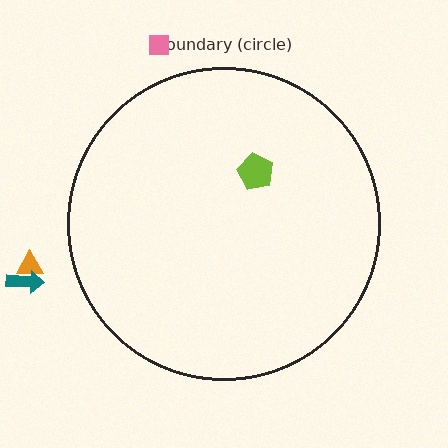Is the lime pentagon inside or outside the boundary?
Inside.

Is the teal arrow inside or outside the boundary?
Outside.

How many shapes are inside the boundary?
1 inside, 3 outside.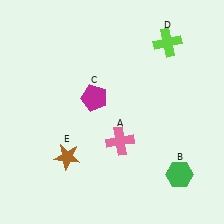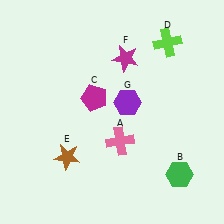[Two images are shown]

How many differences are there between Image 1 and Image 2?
There are 2 differences between the two images.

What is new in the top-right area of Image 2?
A magenta star (F) was added in the top-right area of Image 2.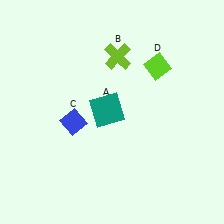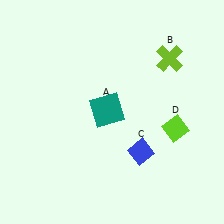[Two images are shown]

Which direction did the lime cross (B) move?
The lime cross (B) moved right.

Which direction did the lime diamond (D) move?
The lime diamond (D) moved down.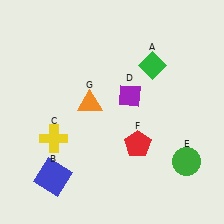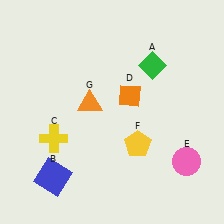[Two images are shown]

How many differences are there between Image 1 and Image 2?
There are 3 differences between the two images.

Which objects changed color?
D changed from purple to orange. E changed from green to pink. F changed from red to yellow.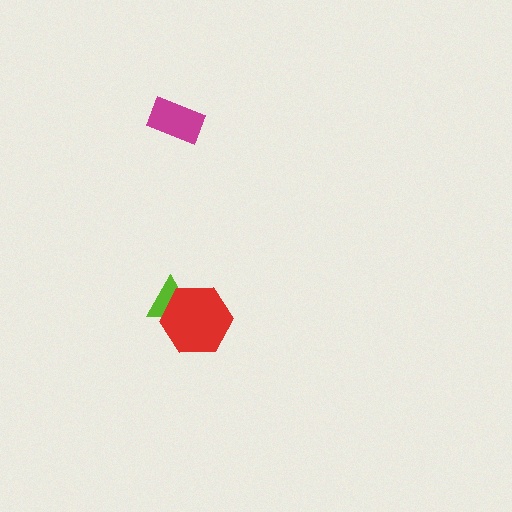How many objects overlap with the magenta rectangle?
0 objects overlap with the magenta rectangle.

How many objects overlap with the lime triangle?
1 object overlaps with the lime triangle.